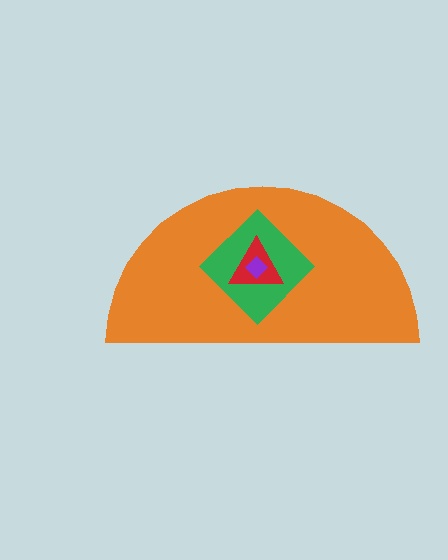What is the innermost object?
The purple diamond.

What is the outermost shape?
The orange semicircle.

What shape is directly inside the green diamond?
The red triangle.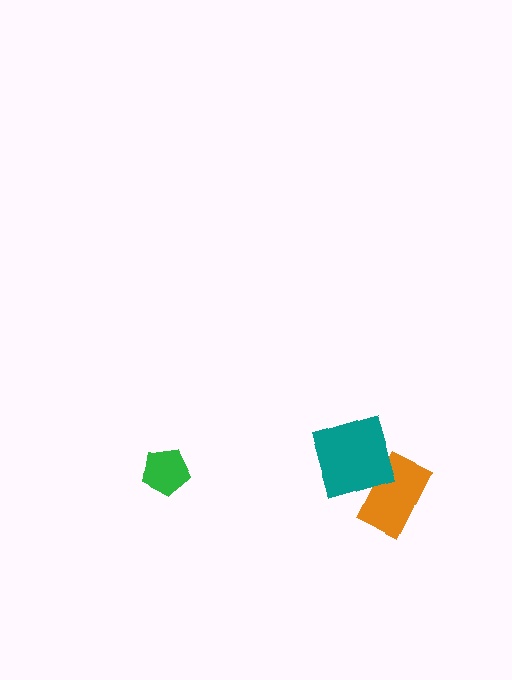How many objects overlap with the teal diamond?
1 object overlaps with the teal diamond.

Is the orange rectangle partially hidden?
Yes, it is partially covered by another shape.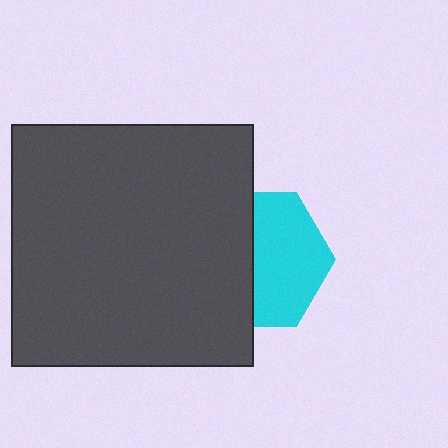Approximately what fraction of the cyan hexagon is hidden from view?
Roughly 47% of the cyan hexagon is hidden behind the dark gray square.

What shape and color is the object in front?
The object in front is a dark gray square.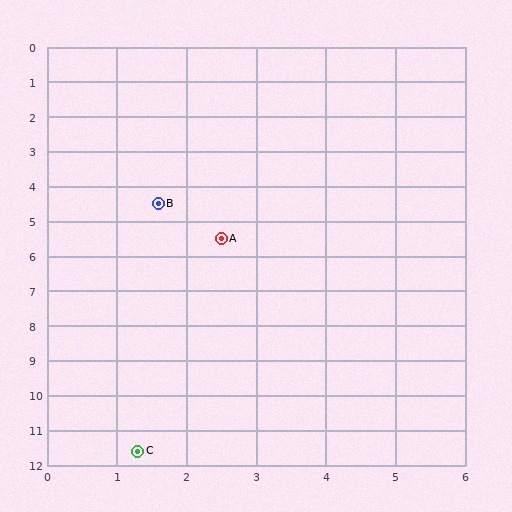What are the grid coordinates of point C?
Point C is at approximately (1.3, 11.6).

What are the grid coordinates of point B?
Point B is at approximately (1.6, 4.5).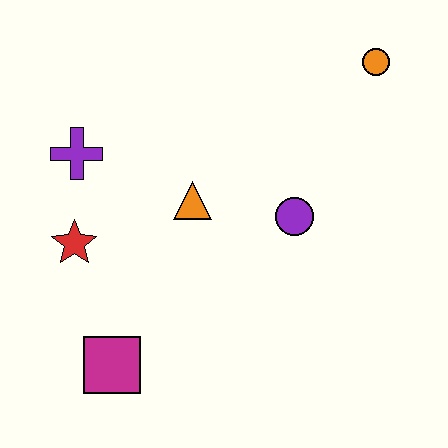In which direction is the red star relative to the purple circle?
The red star is to the left of the purple circle.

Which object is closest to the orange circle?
The purple circle is closest to the orange circle.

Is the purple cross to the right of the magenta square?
No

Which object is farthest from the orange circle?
The magenta square is farthest from the orange circle.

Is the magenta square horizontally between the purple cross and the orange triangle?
Yes